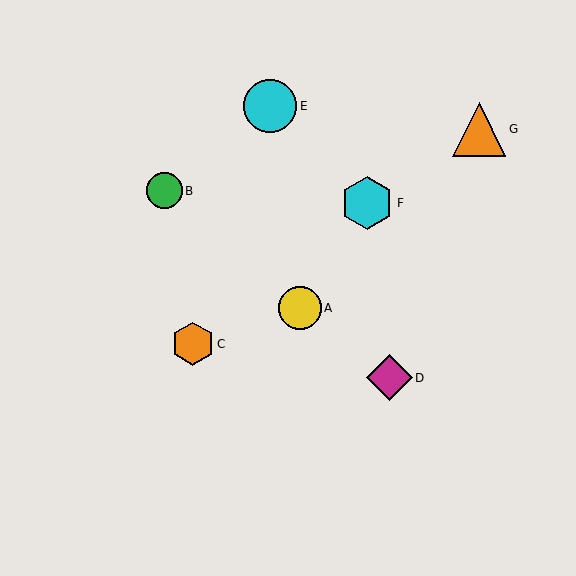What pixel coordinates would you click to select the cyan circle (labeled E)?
Click at (270, 106) to select the cyan circle E.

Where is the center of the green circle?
The center of the green circle is at (164, 191).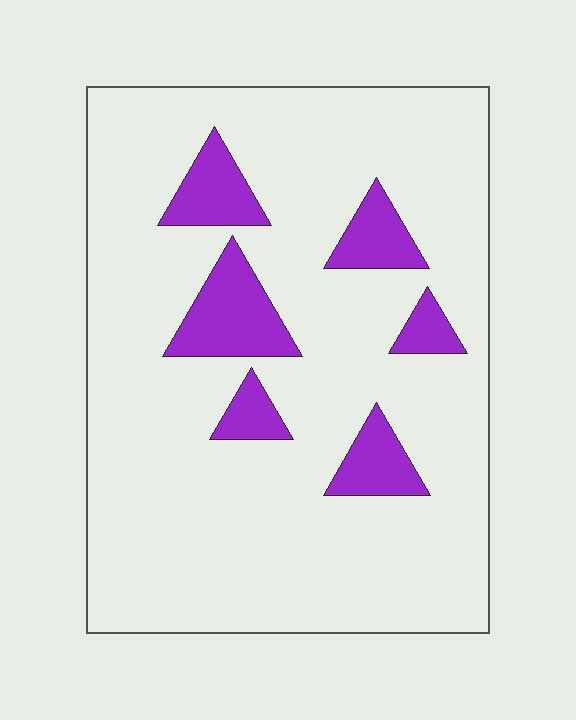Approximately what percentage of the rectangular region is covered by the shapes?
Approximately 15%.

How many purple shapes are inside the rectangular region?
6.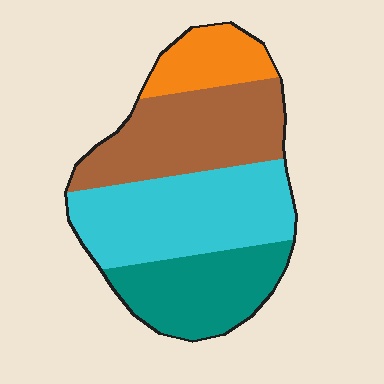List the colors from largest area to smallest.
From largest to smallest: cyan, brown, teal, orange.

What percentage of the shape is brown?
Brown takes up about one third (1/3) of the shape.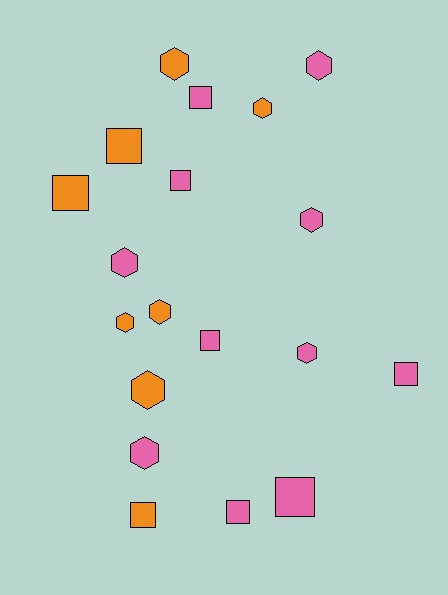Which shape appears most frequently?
Hexagon, with 10 objects.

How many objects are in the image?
There are 19 objects.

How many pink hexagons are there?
There are 5 pink hexagons.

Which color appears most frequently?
Pink, with 11 objects.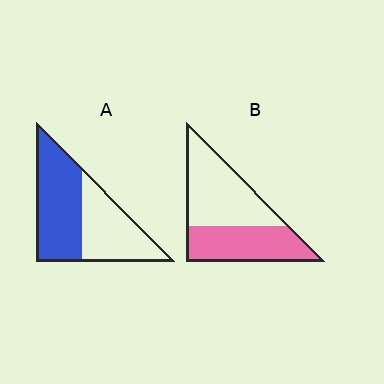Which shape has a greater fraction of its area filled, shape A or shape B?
Shape A.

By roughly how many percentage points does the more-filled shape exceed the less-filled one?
By roughly 10 percentage points (A over B).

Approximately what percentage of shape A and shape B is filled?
A is approximately 55% and B is approximately 45%.